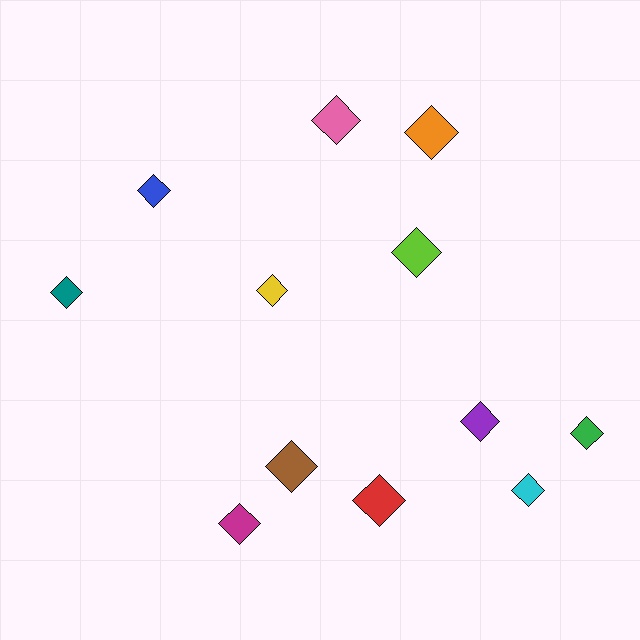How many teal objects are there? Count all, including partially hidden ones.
There is 1 teal object.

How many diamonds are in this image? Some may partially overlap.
There are 12 diamonds.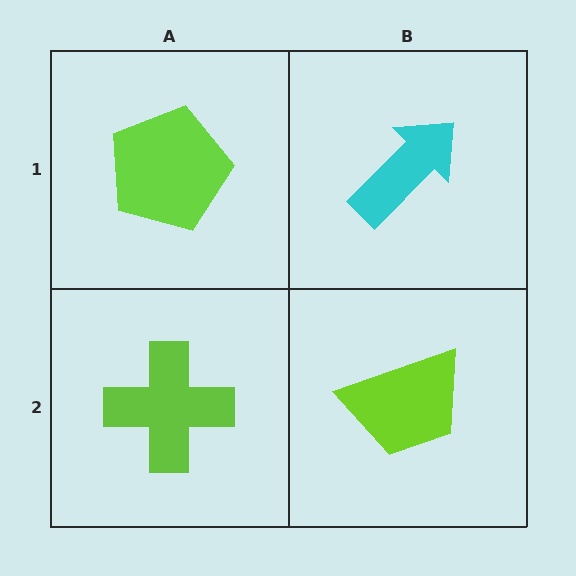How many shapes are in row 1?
2 shapes.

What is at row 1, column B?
A cyan arrow.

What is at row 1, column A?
A lime pentagon.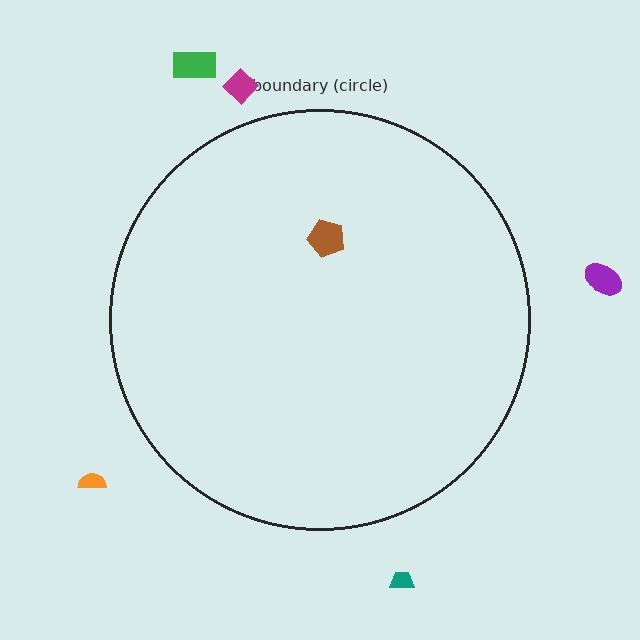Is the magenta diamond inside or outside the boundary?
Outside.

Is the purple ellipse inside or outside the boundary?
Outside.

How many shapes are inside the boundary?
1 inside, 5 outside.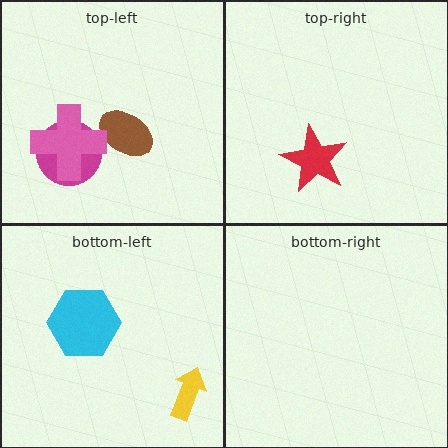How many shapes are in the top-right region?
1.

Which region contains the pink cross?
The top-left region.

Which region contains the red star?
The top-right region.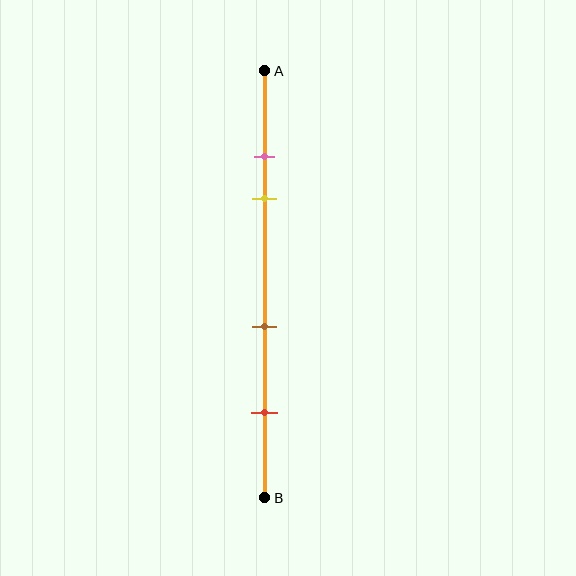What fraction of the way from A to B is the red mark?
The red mark is approximately 80% (0.8) of the way from A to B.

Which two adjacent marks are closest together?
The pink and yellow marks are the closest adjacent pair.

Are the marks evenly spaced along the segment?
No, the marks are not evenly spaced.